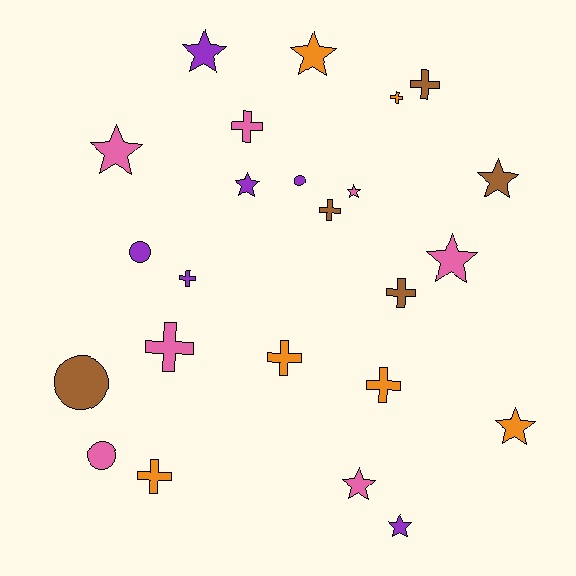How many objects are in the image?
There are 24 objects.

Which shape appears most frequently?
Cross, with 10 objects.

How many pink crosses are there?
There are 2 pink crosses.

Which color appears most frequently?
Pink, with 7 objects.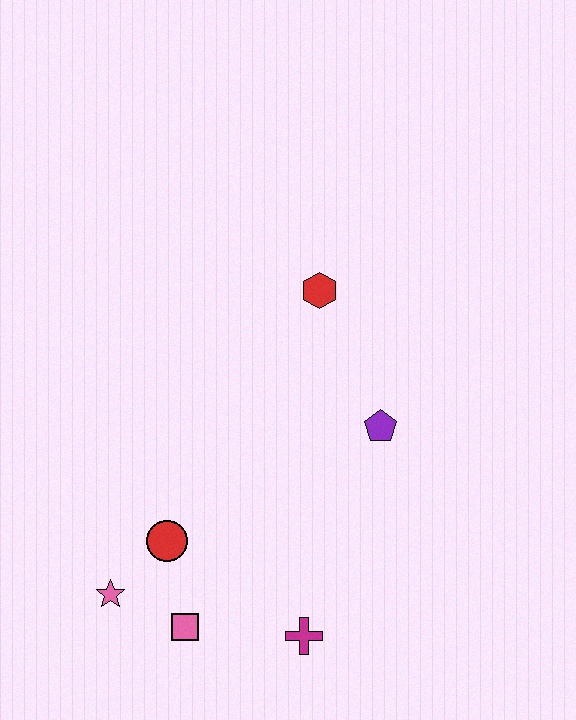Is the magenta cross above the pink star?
No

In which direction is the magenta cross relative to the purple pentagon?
The magenta cross is below the purple pentagon.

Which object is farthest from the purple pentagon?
The pink star is farthest from the purple pentagon.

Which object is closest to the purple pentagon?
The red hexagon is closest to the purple pentagon.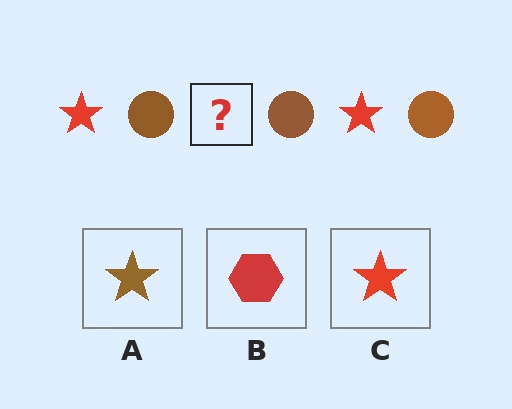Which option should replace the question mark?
Option C.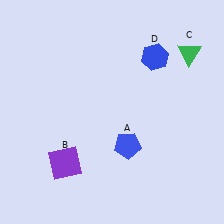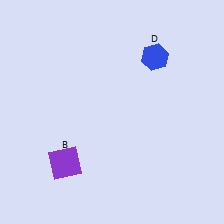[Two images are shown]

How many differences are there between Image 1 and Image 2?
There are 2 differences between the two images.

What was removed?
The blue pentagon (A), the green triangle (C) were removed in Image 2.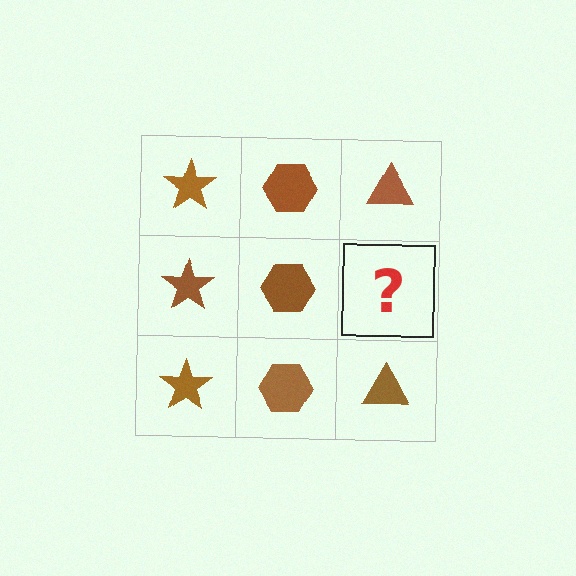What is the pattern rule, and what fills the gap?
The rule is that each column has a consistent shape. The gap should be filled with a brown triangle.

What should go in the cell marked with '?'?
The missing cell should contain a brown triangle.